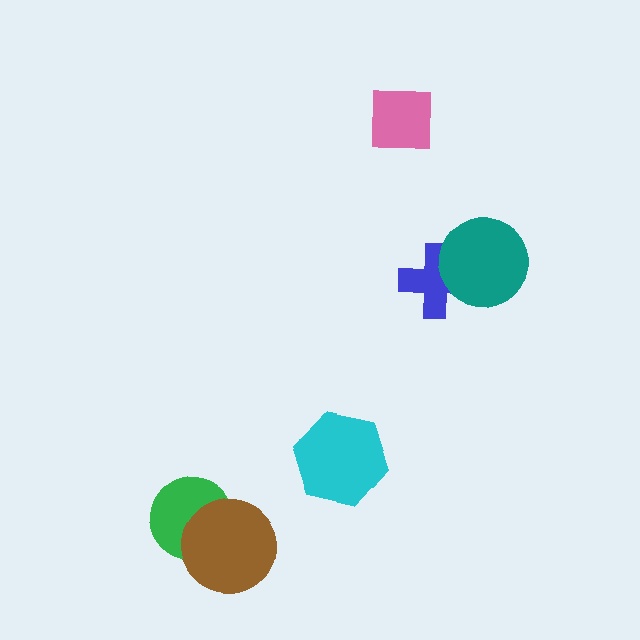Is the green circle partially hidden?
Yes, it is partially covered by another shape.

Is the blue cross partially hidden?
Yes, it is partially covered by another shape.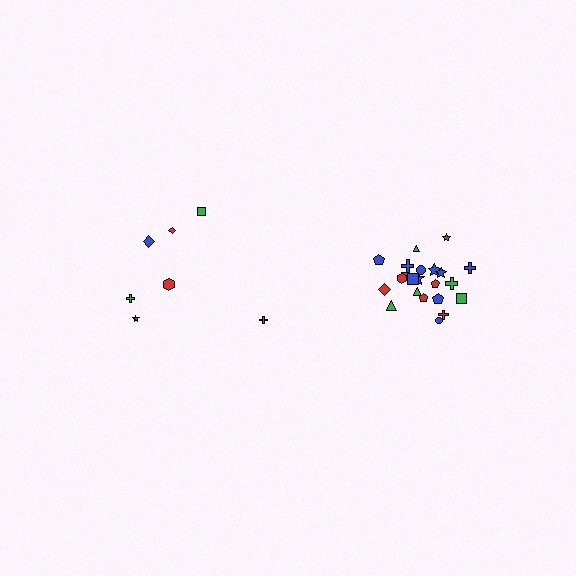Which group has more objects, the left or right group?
The right group.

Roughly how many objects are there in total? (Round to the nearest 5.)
Roughly 30 objects in total.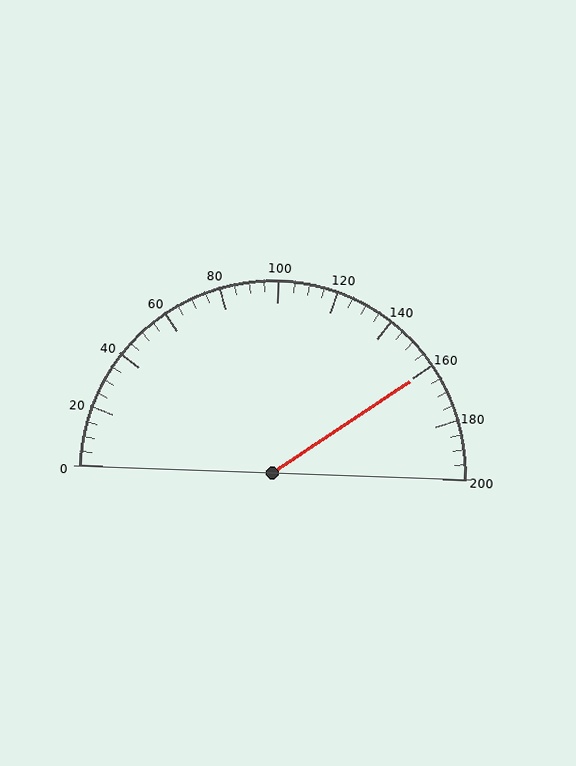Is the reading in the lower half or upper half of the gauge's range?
The reading is in the upper half of the range (0 to 200).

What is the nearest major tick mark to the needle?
The nearest major tick mark is 160.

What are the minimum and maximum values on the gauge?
The gauge ranges from 0 to 200.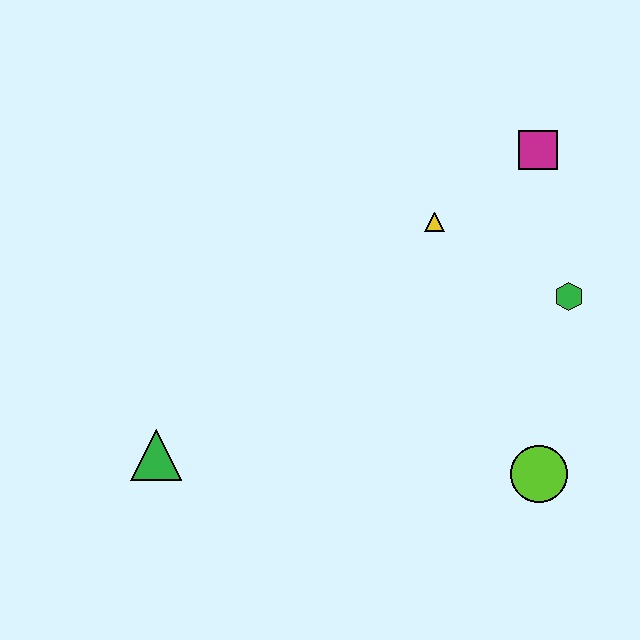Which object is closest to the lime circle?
The green hexagon is closest to the lime circle.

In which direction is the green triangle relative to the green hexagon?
The green triangle is to the left of the green hexagon.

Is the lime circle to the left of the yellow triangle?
No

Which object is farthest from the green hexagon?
The green triangle is farthest from the green hexagon.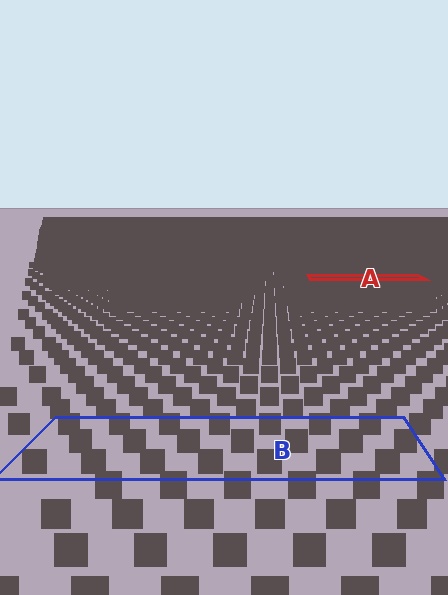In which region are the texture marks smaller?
The texture marks are smaller in region A, because it is farther away.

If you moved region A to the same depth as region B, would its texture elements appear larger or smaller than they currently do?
They would appear larger. At a closer depth, the same texture elements are projected at a bigger on-screen size.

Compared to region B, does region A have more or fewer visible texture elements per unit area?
Region A has more texture elements per unit area — they are packed more densely because it is farther away.